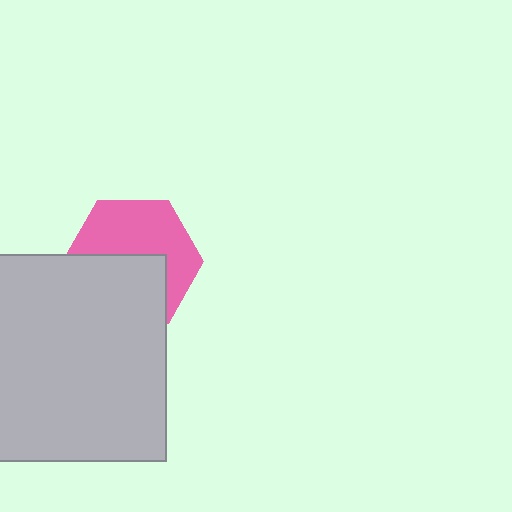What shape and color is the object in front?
The object in front is a light gray square.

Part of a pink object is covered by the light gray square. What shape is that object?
It is a hexagon.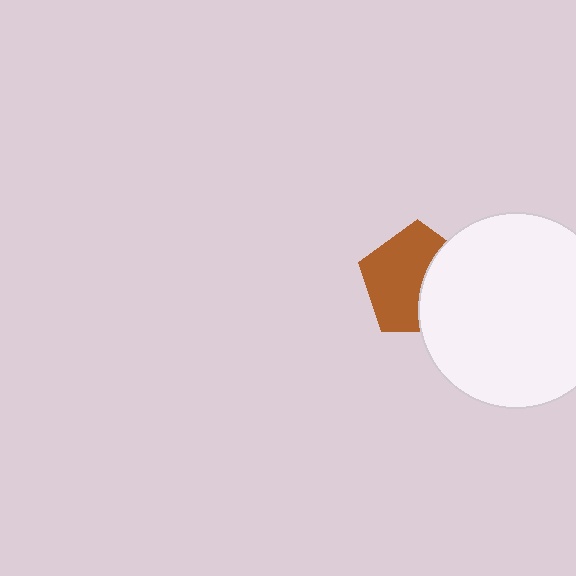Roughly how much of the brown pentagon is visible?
About half of it is visible (roughly 61%).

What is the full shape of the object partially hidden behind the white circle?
The partially hidden object is a brown pentagon.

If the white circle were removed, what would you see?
You would see the complete brown pentagon.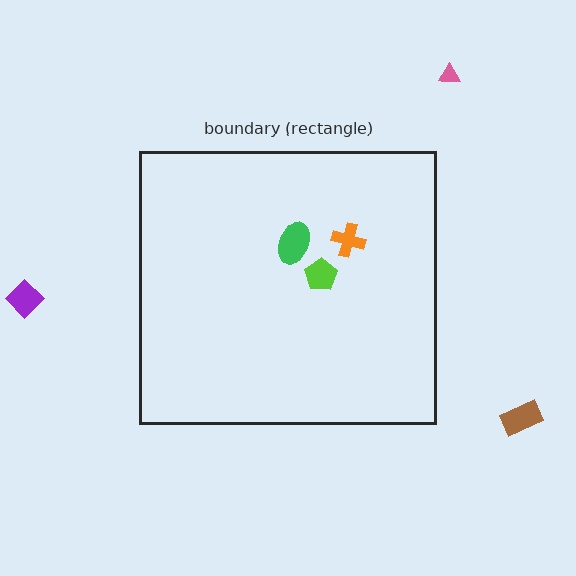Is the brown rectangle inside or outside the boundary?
Outside.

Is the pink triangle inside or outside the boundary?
Outside.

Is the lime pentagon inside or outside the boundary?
Inside.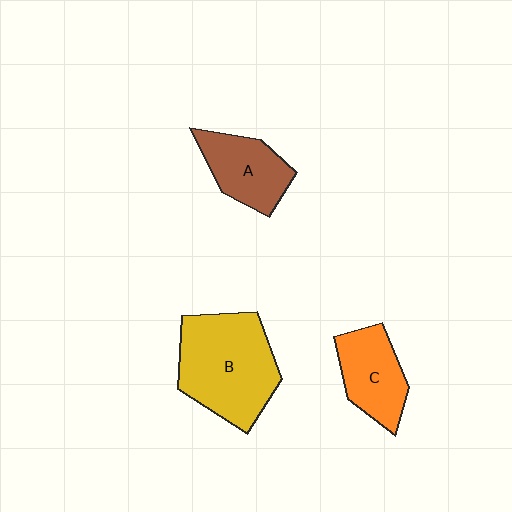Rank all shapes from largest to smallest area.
From largest to smallest: B (yellow), C (orange), A (brown).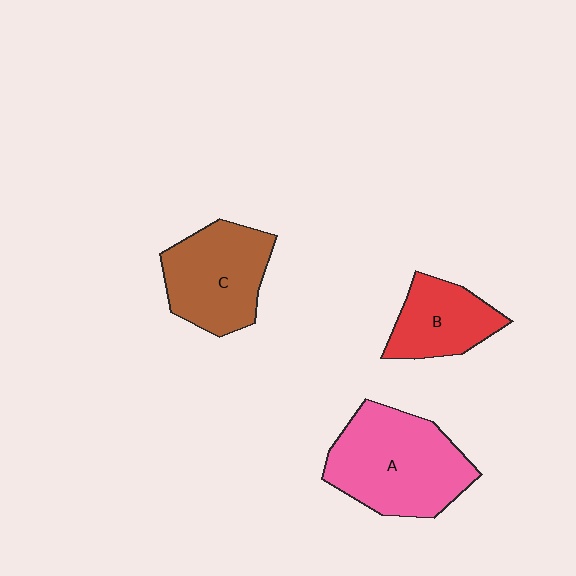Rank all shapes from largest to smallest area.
From largest to smallest: A (pink), C (brown), B (red).